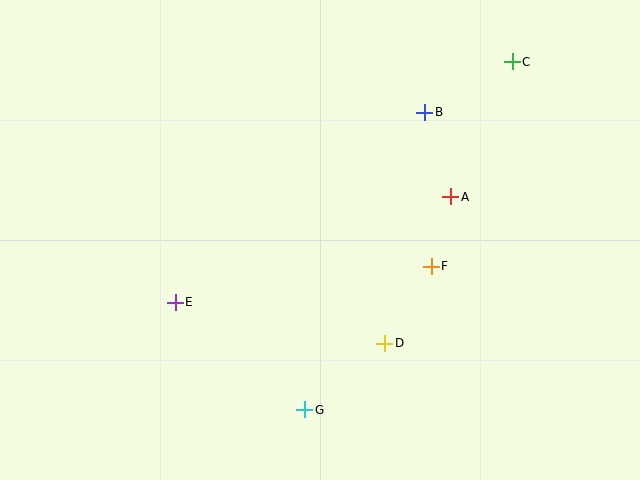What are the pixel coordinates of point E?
Point E is at (175, 302).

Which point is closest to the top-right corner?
Point C is closest to the top-right corner.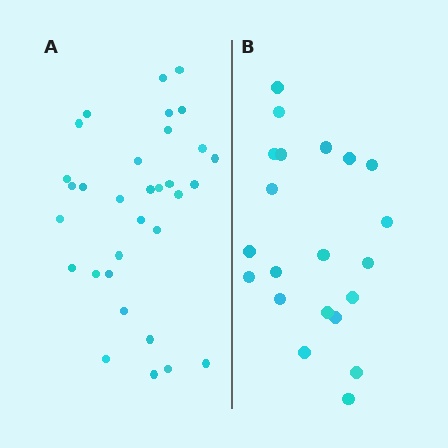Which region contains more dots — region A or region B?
Region A (the left region) has more dots.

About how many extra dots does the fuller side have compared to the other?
Region A has roughly 12 or so more dots than region B.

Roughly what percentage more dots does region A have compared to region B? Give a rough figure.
About 50% more.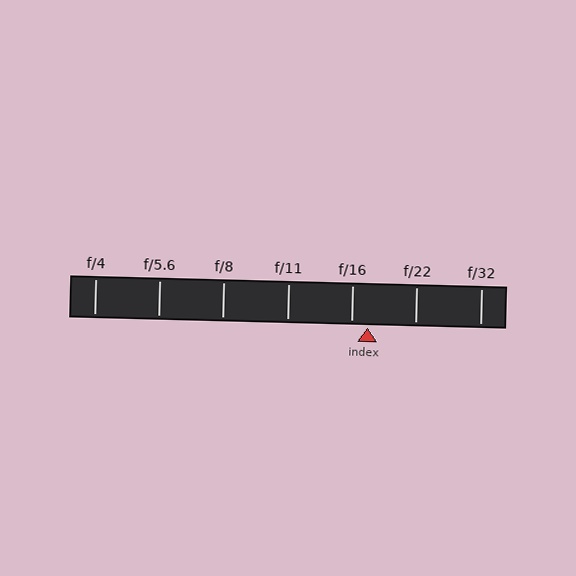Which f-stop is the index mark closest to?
The index mark is closest to f/16.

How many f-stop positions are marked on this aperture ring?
There are 7 f-stop positions marked.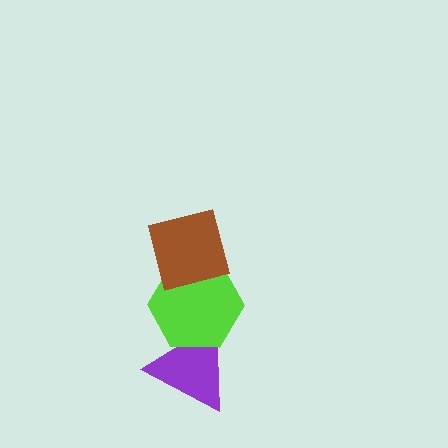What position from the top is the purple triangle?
The purple triangle is 3rd from the top.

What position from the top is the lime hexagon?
The lime hexagon is 2nd from the top.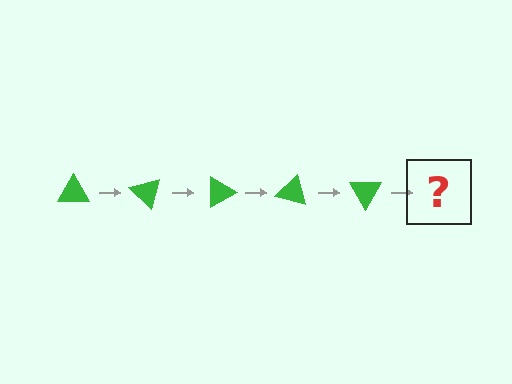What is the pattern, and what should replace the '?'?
The pattern is that the triangle rotates 45 degrees each step. The '?' should be a green triangle rotated 225 degrees.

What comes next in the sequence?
The next element should be a green triangle rotated 225 degrees.